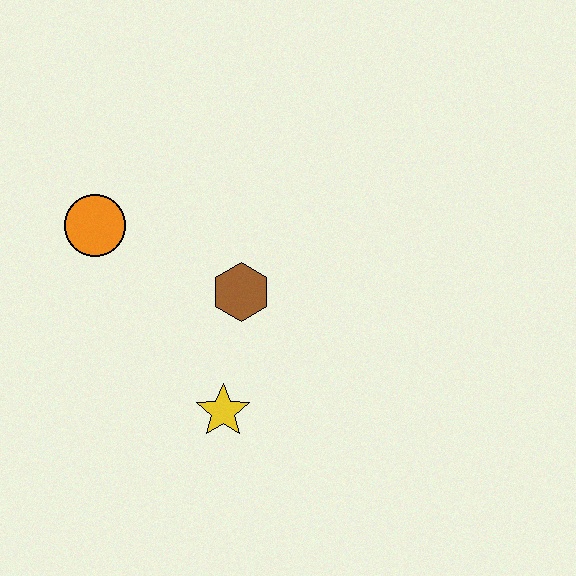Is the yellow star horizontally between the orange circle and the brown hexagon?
Yes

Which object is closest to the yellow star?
The brown hexagon is closest to the yellow star.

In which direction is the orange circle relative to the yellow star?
The orange circle is above the yellow star.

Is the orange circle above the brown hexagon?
Yes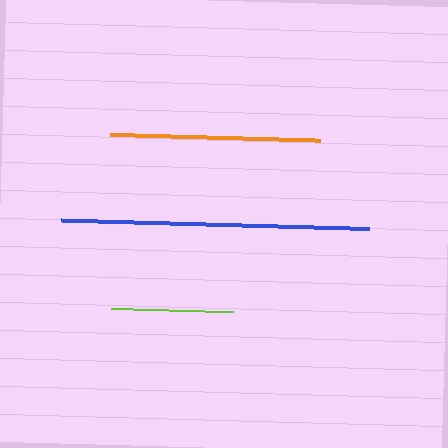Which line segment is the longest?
The blue line is the longest at approximately 308 pixels.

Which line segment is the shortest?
The lime line is the shortest at approximately 122 pixels.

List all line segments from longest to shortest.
From longest to shortest: blue, orange, lime.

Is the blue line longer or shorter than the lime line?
The blue line is longer than the lime line.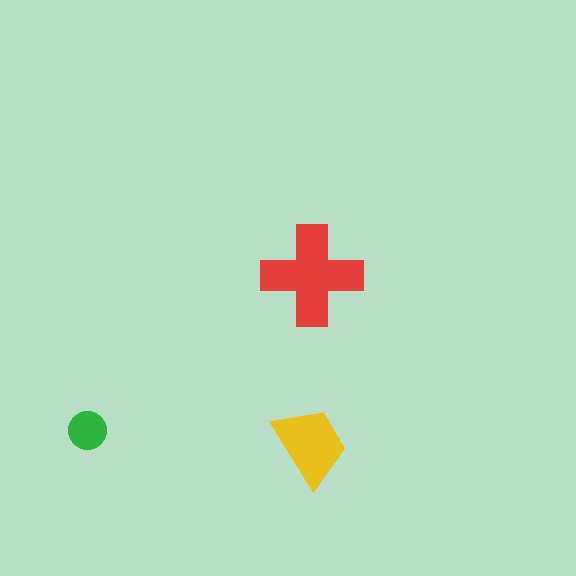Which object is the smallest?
The green circle.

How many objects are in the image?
There are 3 objects in the image.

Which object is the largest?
The red cross.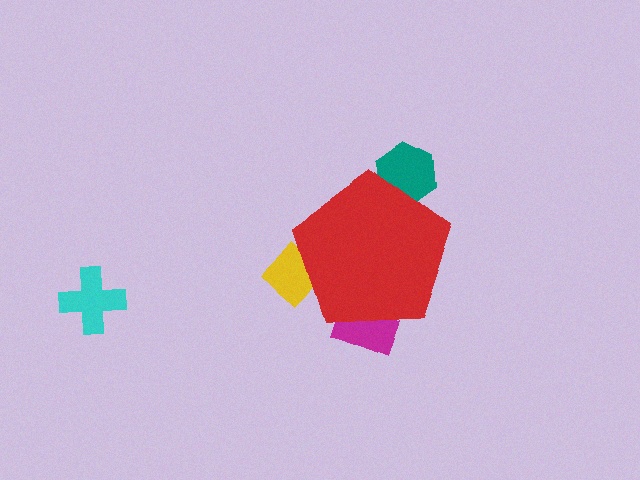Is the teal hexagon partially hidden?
Yes, the teal hexagon is partially hidden behind the red pentagon.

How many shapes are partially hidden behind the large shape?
3 shapes are partially hidden.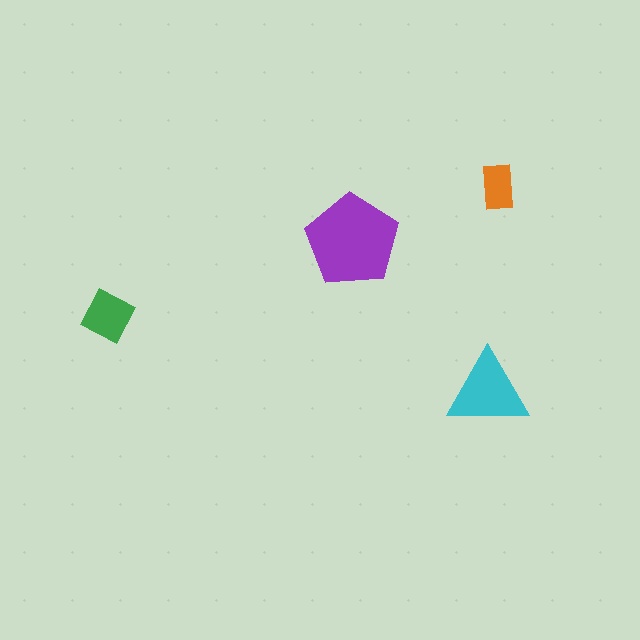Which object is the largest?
The purple pentagon.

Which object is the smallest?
The orange rectangle.